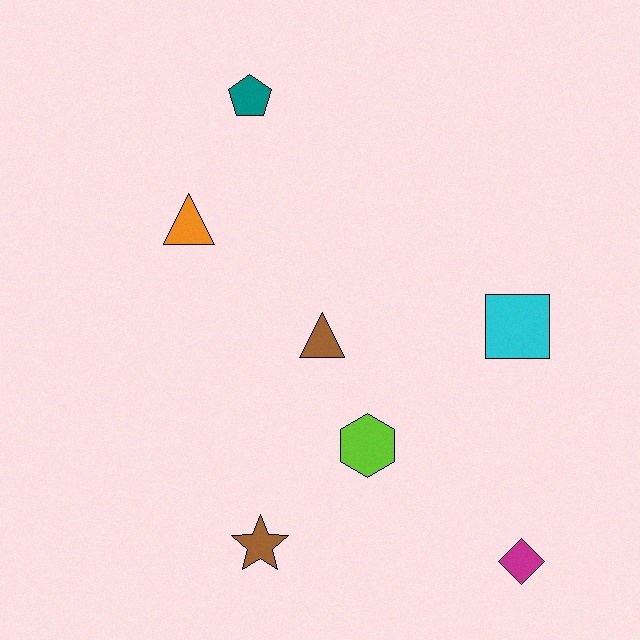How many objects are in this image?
There are 7 objects.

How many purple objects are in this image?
There are no purple objects.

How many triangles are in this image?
There are 2 triangles.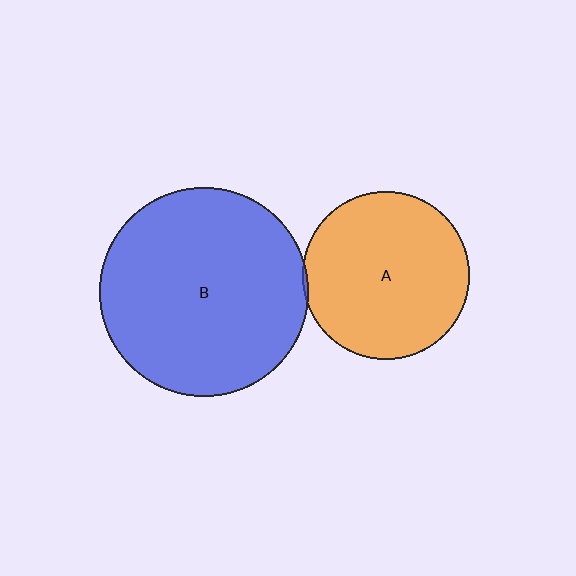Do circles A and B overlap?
Yes.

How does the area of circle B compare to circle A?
Approximately 1.6 times.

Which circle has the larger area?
Circle B (blue).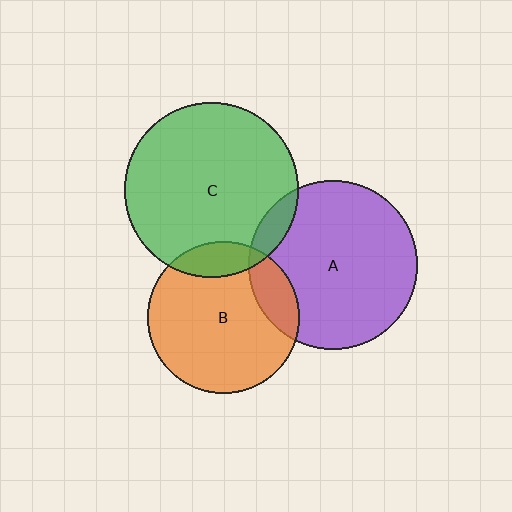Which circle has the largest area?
Circle C (green).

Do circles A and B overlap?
Yes.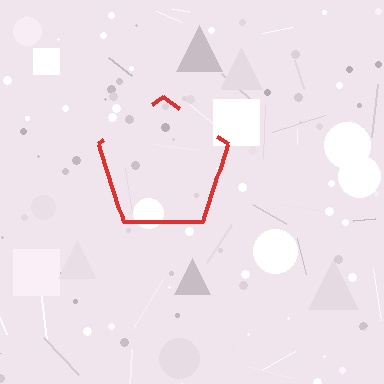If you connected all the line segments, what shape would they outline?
They would outline a pentagon.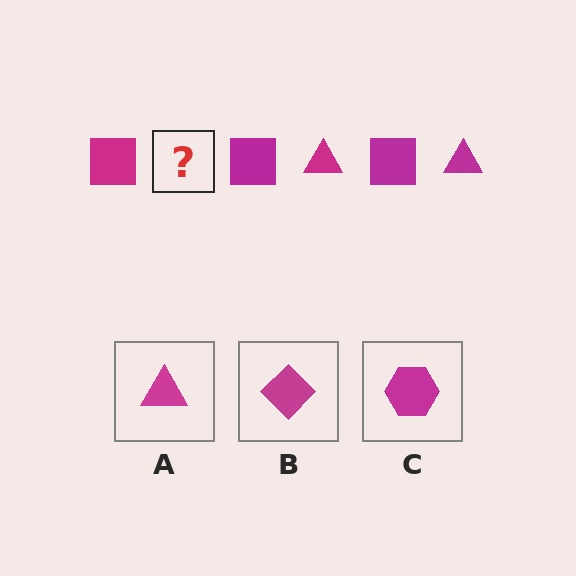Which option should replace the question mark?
Option A.